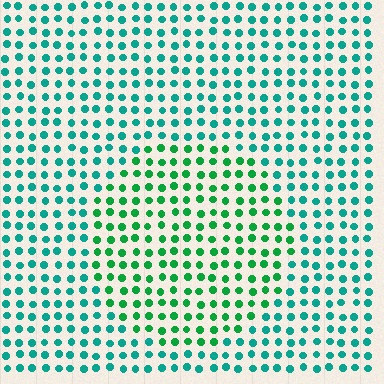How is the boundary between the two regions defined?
The boundary is defined purely by a slight shift in hue (about 33 degrees). Spacing, size, and orientation are identical on both sides.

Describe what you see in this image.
The image is filled with small teal elements in a uniform arrangement. A circle-shaped region is visible where the elements are tinted to a slightly different hue, forming a subtle color boundary.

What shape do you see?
I see a circle.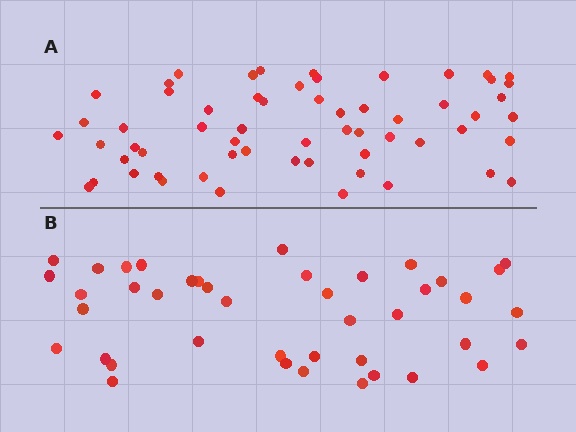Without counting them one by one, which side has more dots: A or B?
Region A (the top region) has more dots.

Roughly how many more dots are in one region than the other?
Region A has approximately 20 more dots than region B.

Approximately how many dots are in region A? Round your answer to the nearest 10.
About 60 dots.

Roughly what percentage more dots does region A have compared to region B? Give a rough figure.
About 45% more.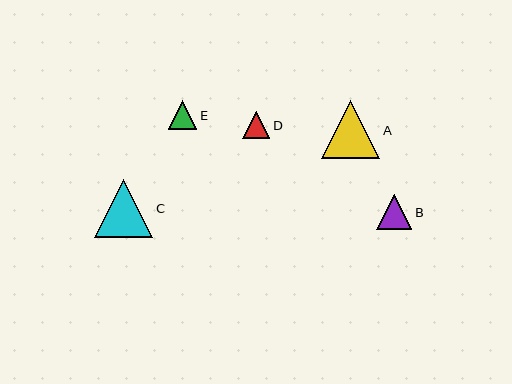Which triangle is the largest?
Triangle A is the largest with a size of approximately 58 pixels.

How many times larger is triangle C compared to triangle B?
Triangle C is approximately 1.6 times the size of triangle B.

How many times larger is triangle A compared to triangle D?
Triangle A is approximately 2.2 times the size of triangle D.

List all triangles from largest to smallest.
From largest to smallest: A, C, B, E, D.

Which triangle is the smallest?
Triangle D is the smallest with a size of approximately 27 pixels.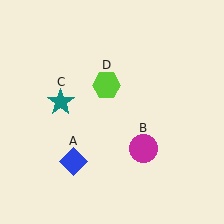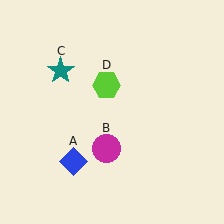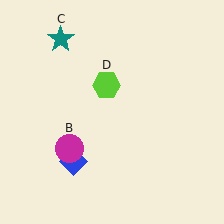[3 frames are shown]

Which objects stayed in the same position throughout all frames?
Blue diamond (object A) and lime hexagon (object D) remained stationary.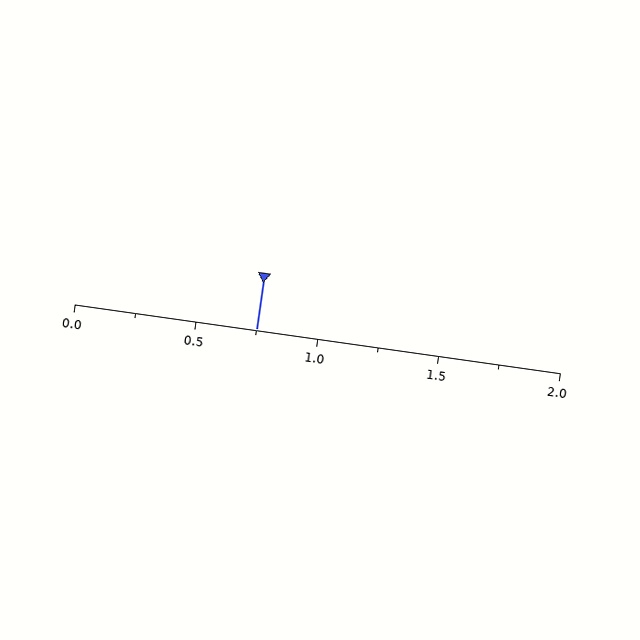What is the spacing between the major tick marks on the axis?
The major ticks are spaced 0.5 apart.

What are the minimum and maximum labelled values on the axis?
The axis runs from 0.0 to 2.0.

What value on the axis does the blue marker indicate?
The marker indicates approximately 0.75.